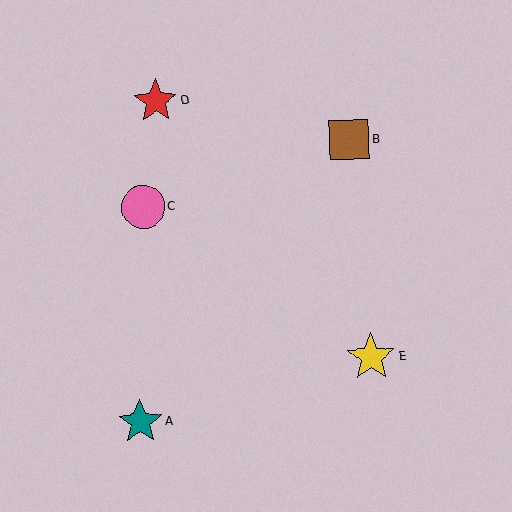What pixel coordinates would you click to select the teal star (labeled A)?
Click at (140, 422) to select the teal star A.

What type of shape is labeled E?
Shape E is a yellow star.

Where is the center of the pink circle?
The center of the pink circle is at (143, 207).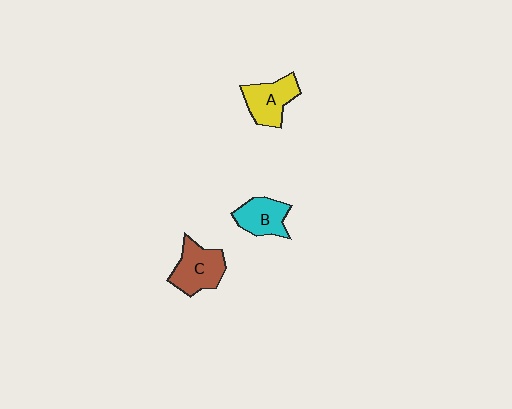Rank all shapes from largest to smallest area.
From largest to smallest: C (brown), A (yellow), B (cyan).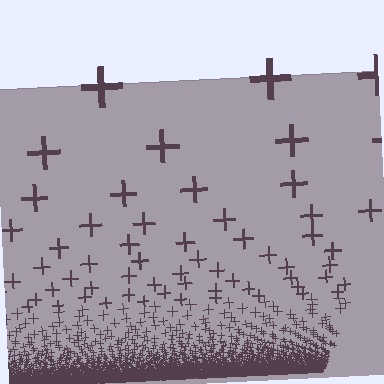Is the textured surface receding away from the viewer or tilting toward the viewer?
The surface appears to tilt toward the viewer. Texture elements get larger and sparser toward the top.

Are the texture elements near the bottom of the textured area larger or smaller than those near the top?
Smaller. The gradient is inverted — elements near the bottom are smaller and denser.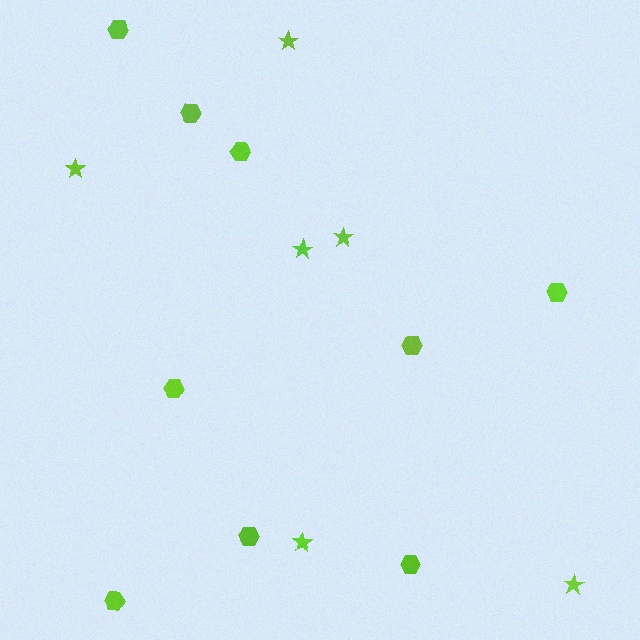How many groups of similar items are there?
There are 2 groups: one group of stars (6) and one group of hexagons (9).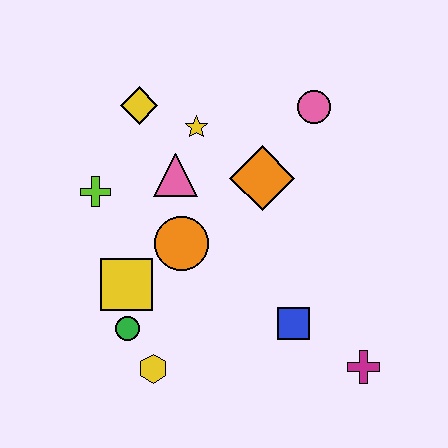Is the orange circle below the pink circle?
Yes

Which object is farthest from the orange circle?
The magenta cross is farthest from the orange circle.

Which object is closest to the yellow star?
The pink triangle is closest to the yellow star.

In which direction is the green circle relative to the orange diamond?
The green circle is below the orange diamond.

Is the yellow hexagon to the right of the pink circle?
No